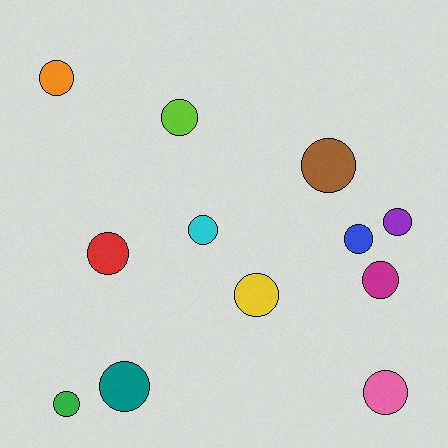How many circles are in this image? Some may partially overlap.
There are 12 circles.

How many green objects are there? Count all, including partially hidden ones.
There is 1 green object.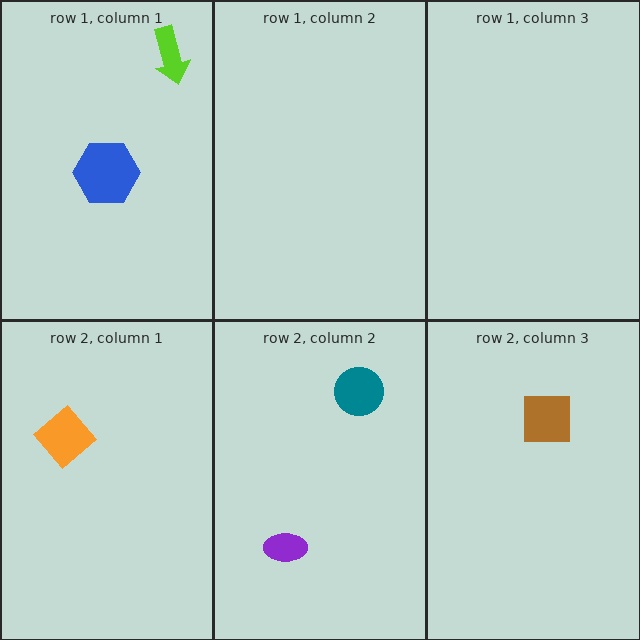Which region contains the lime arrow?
The row 1, column 1 region.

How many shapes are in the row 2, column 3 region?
1.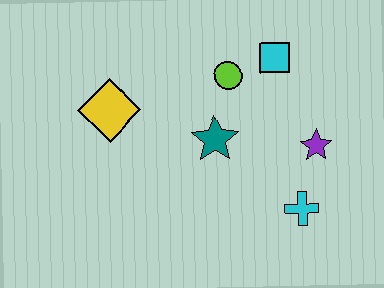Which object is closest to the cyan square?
The lime circle is closest to the cyan square.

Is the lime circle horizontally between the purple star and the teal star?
Yes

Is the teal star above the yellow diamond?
No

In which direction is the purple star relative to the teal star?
The purple star is to the right of the teal star.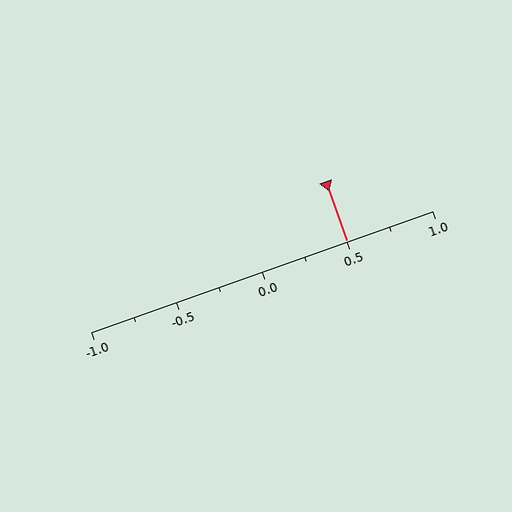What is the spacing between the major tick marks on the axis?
The major ticks are spaced 0.5 apart.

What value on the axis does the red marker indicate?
The marker indicates approximately 0.5.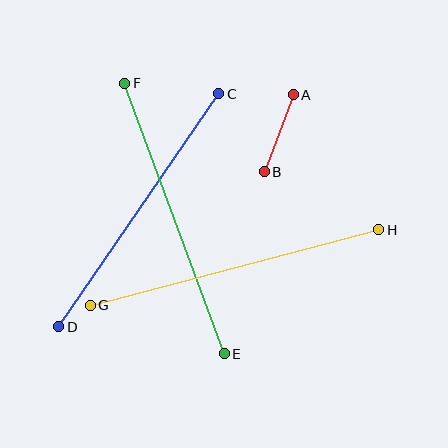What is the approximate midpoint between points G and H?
The midpoint is at approximately (234, 267) pixels.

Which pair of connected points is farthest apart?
Points G and H are farthest apart.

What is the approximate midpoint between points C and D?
The midpoint is at approximately (139, 210) pixels.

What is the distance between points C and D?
The distance is approximately 283 pixels.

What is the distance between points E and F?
The distance is approximately 288 pixels.